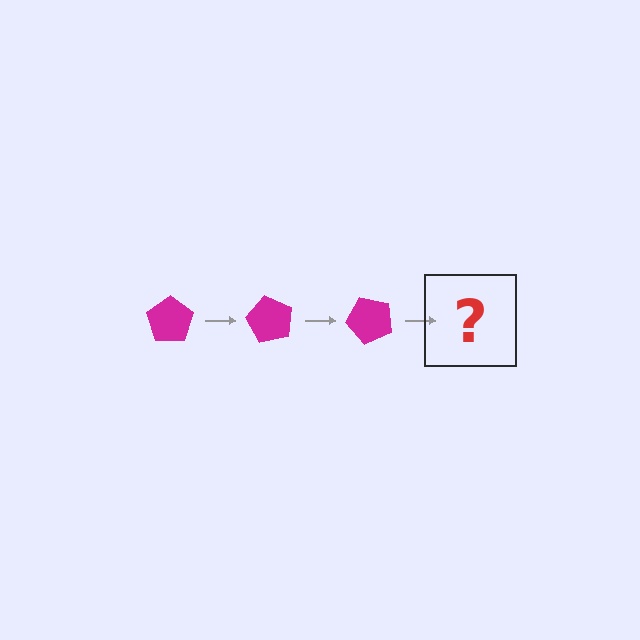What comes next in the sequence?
The next element should be a magenta pentagon rotated 180 degrees.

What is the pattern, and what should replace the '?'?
The pattern is that the pentagon rotates 60 degrees each step. The '?' should be a magenta pentagon rotated 180 degrees.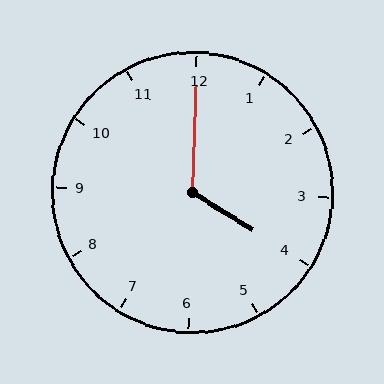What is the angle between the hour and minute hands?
Approximately 120 degrees.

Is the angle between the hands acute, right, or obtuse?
It is obtuse.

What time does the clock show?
4:00.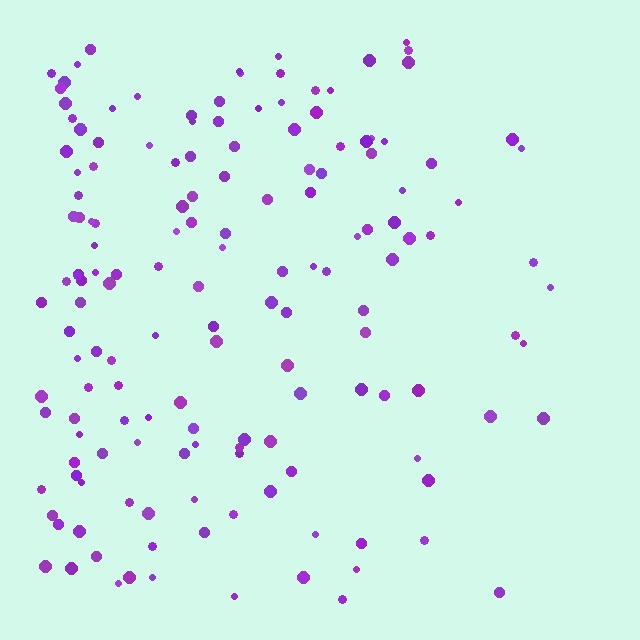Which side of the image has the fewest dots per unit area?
The right.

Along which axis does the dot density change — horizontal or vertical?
Horizontal.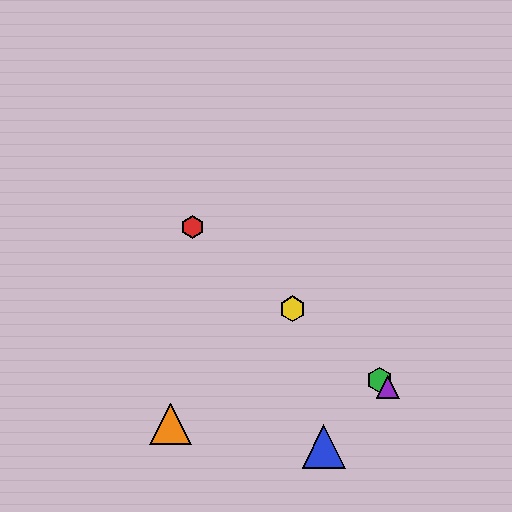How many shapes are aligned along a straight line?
4 shapes (the red hexagon, the green hexagon, the yellow hexagon, the purple triangle) are aligned along a straight line.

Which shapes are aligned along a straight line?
The red hexagon, the green hexagon, the yellow hexagon, the purple triangle are aligned along a straight line.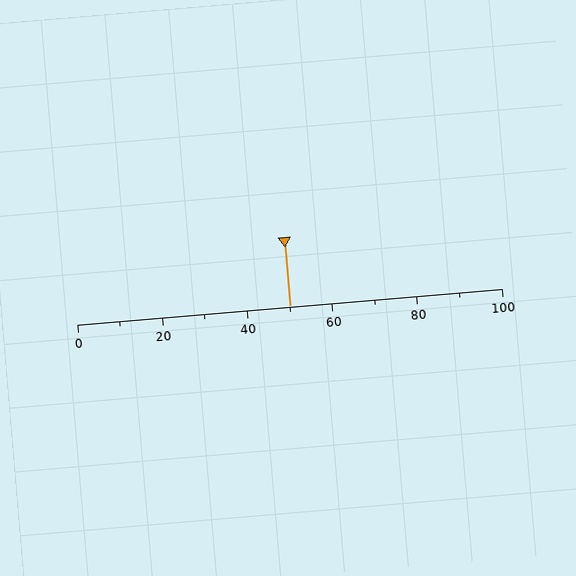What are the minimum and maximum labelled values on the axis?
The axis runs from 0 to 100.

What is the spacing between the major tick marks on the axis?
The major ticks are spaced 20 apart.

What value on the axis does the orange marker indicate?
The marker indicates approximately 50.